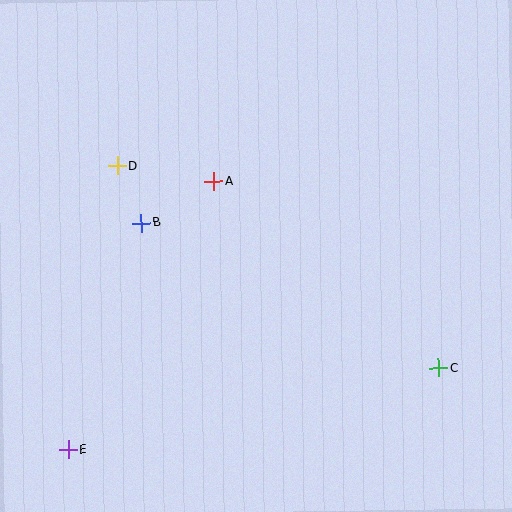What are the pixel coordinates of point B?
Point B is at (141, 223).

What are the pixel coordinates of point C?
Point C is at (438, 368).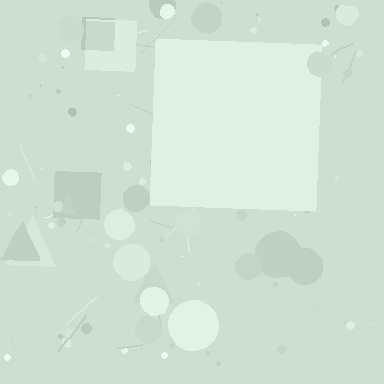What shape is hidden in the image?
A square is hidden in the image.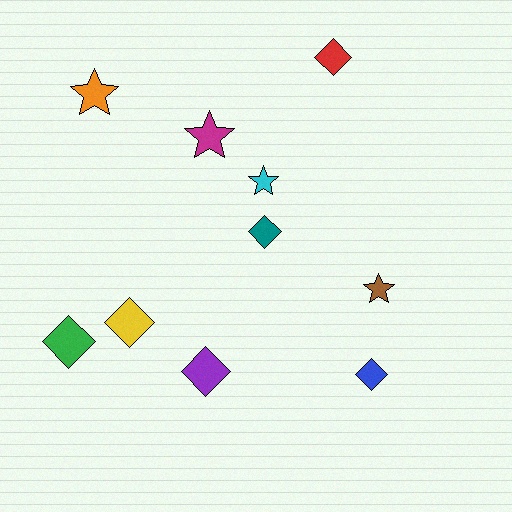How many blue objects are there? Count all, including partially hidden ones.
There is 1 blue object.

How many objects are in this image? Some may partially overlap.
There are 10 objects.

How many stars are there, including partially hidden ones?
There are 4 stars.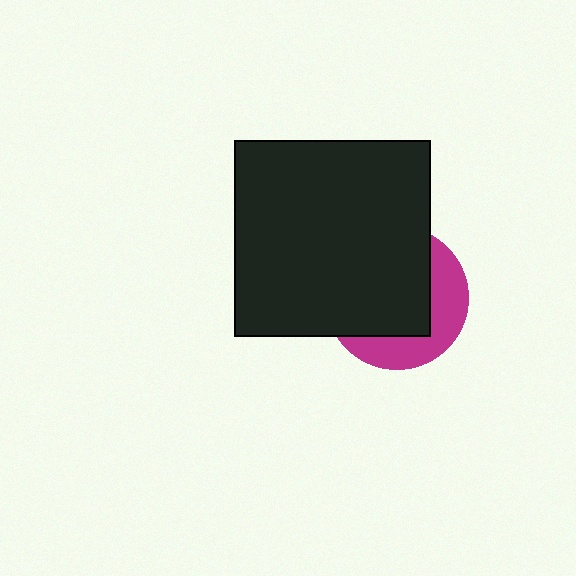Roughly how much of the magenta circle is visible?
A small part of it is visible (roughly 35%).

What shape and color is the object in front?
The object in front is a black square.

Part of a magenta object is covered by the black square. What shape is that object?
It is a circle.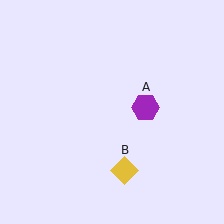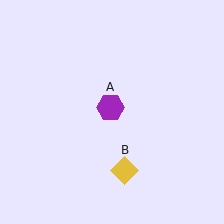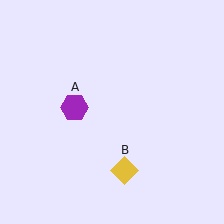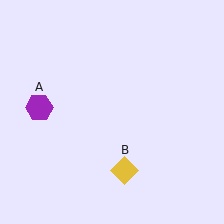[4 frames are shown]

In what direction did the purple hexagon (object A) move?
The purple hexagon (object A) moved left.